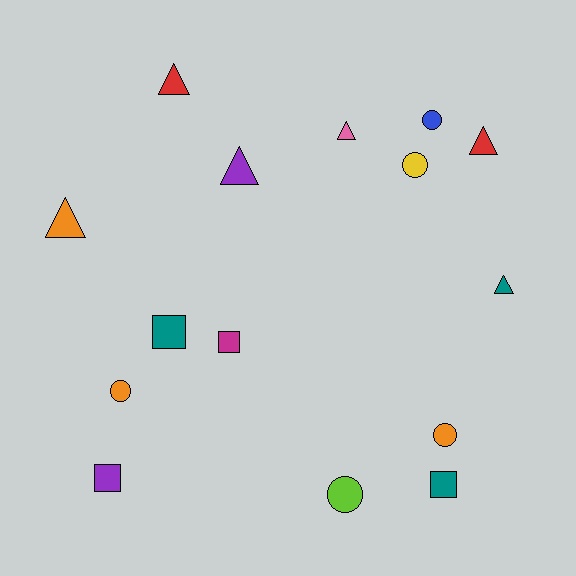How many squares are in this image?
There are 4 squares.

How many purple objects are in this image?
There are 2 purple objects.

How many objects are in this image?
There are 15 objects.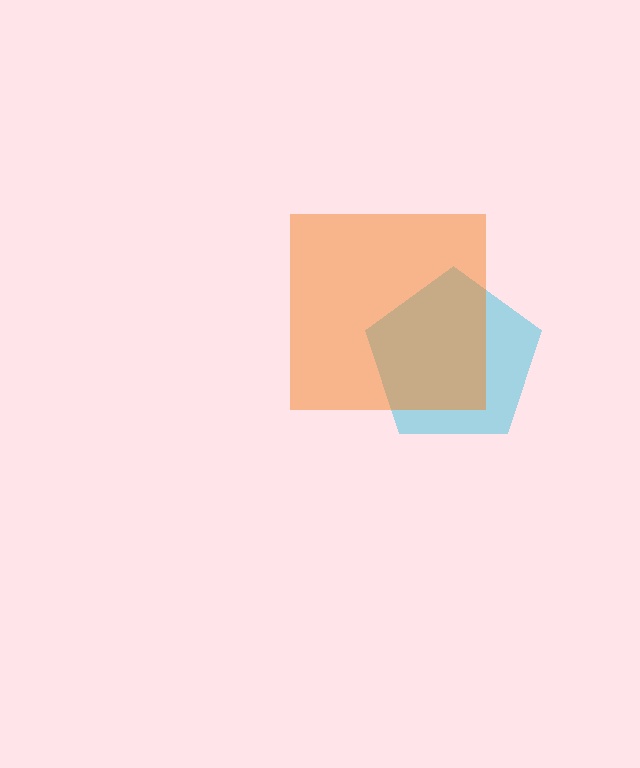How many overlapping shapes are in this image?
There are 2 overlapping shapes in the image.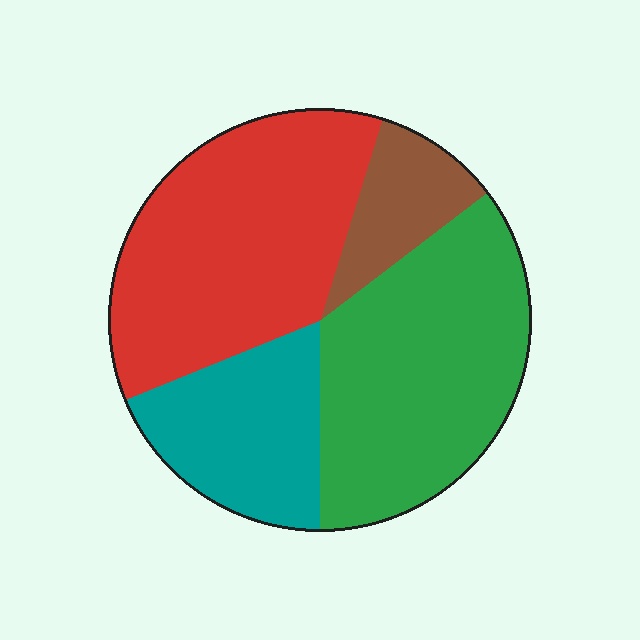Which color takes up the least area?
Brown, at roughly 10%.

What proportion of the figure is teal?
Teal covers around 20% of the figure.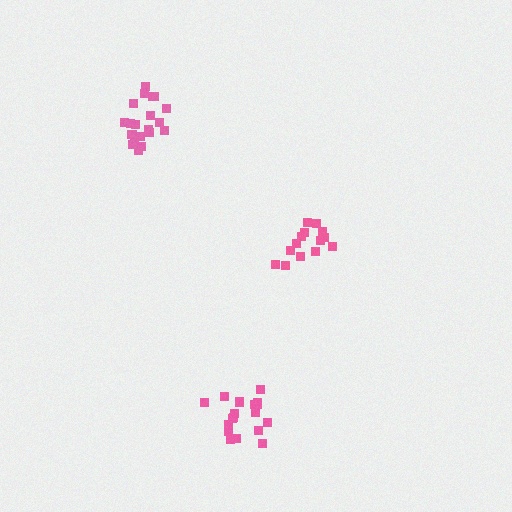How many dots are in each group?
Group 1: 20 dots, Group 2: 14 dots, Group 3: 18 dots (52 total).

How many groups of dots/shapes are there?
There are 3 groups.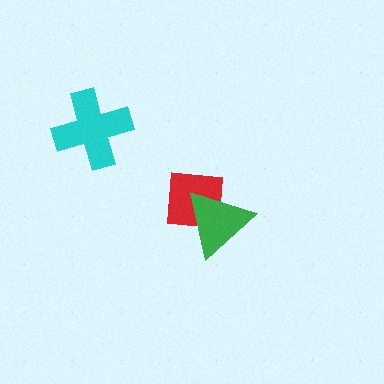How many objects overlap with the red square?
1 object overlaps with the red square.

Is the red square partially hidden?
Yes, it is partially covered by another shape.